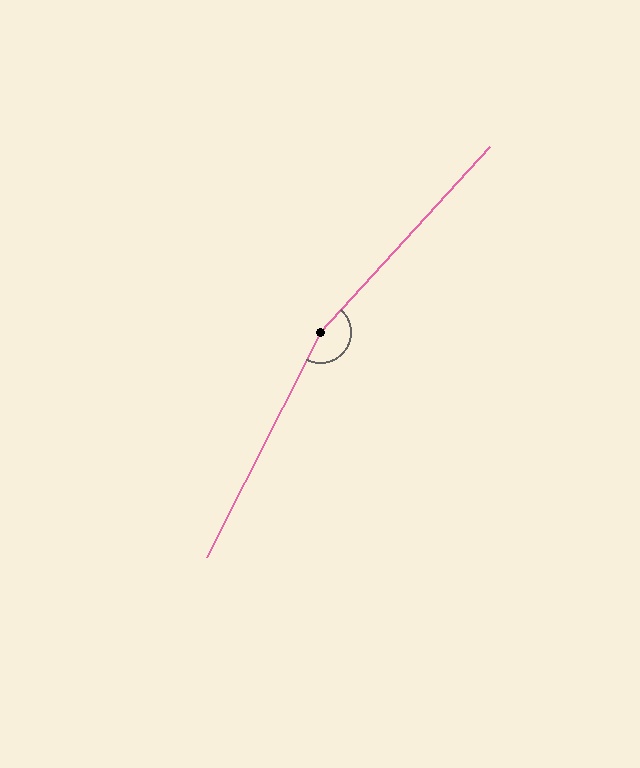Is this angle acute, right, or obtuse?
It is obtuse.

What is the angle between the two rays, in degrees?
Approximately 164 degrees.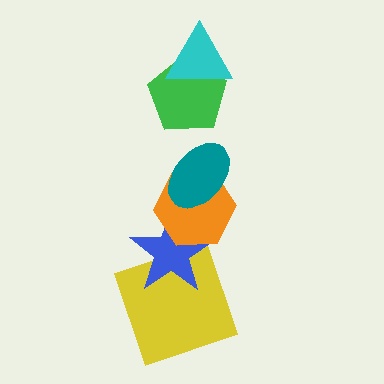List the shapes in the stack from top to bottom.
From top to bottom: the cyan triangle, the green pentagon, the teal ellipse, the orange hexagon, the blue star, the yellow square.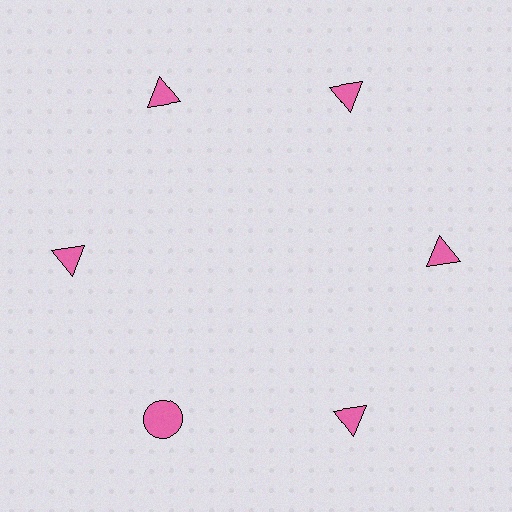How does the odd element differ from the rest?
It has a different shape: circle instead of triangle.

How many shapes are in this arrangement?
There are 6 shapes arranged in a ring pattern.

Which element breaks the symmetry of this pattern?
The pink circle at roughly the 7 o'clock position breaks the symmetry. All other shapes are pink triangles.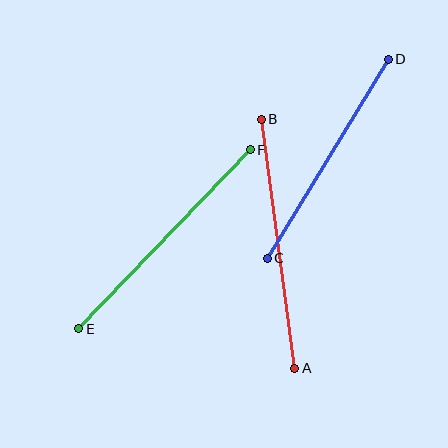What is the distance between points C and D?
The distance is approximately 233 pixels.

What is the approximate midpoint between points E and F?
The midpoint is at approximately (164, 239) pixels.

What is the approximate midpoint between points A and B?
The midpoint is at approximately (278, 244) pixels.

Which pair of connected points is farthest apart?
Points A and B are farthest apart.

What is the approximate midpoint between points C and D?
The midpoint is at approximately (328, 159) pixels.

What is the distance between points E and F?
The distance is approximately 248 pixels.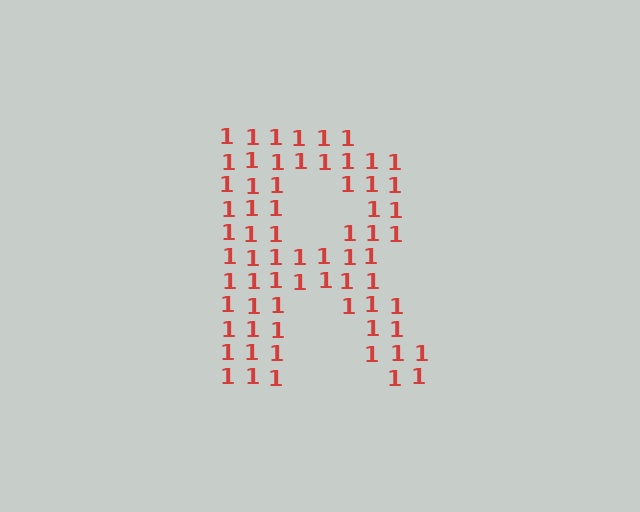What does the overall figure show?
The overall figure shows the letter R.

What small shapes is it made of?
It is made of small digit 1's.